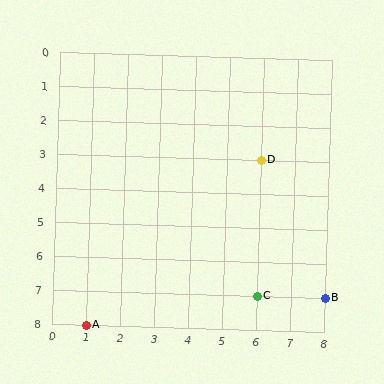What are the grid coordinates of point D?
Point D is at grid coordinates (6, 3).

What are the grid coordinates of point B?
Point B is at grid coordinates (8, 7).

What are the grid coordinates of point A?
Point A is at grid coordinates (1, 8).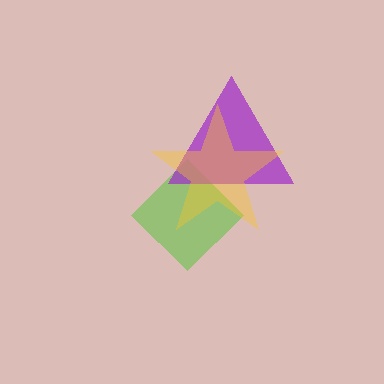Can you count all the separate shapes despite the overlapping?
Yes, there are 3 separate shapes.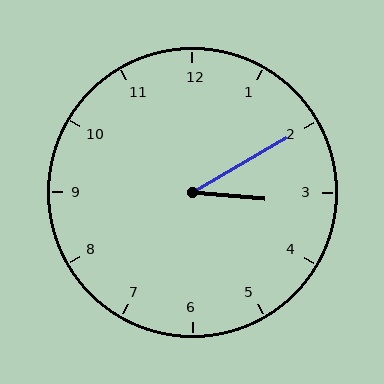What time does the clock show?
3:10.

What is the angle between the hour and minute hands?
Approximately 35 degrees.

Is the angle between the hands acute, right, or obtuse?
It is acute.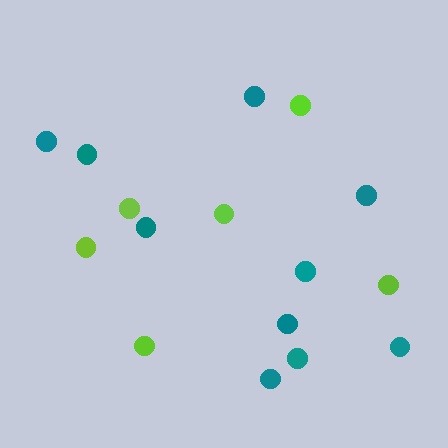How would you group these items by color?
There are 2 groups: one group of teal circles (10) and one group of lime circles (6).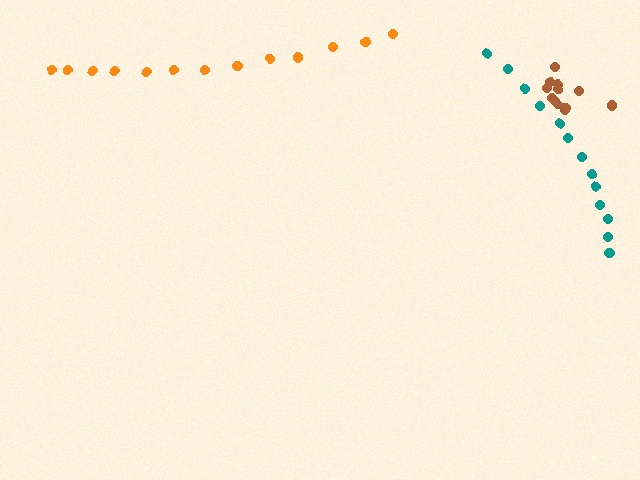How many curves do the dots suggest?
There are 3 distinct paths.